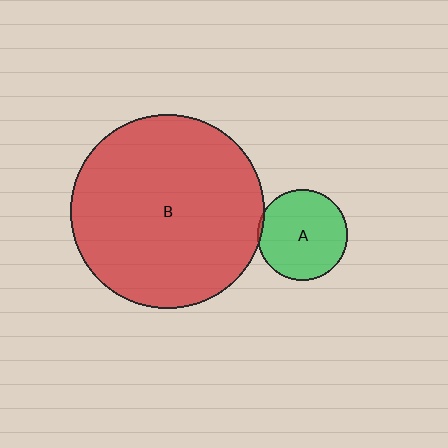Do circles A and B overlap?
Yes.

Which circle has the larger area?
Circle B (red).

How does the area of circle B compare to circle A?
Approximately 4.5 times.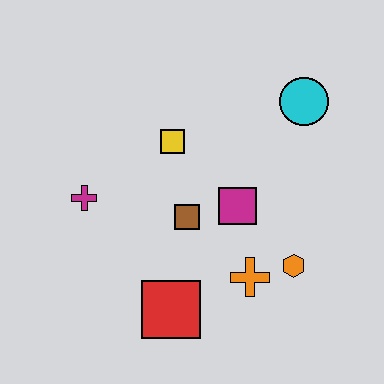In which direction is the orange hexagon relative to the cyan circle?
The orange hexagon is below the cyan circle.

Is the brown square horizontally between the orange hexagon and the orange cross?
No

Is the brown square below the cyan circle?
Yes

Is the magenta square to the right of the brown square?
Yes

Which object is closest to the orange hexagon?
The orange cross is closest to the orange hexagon.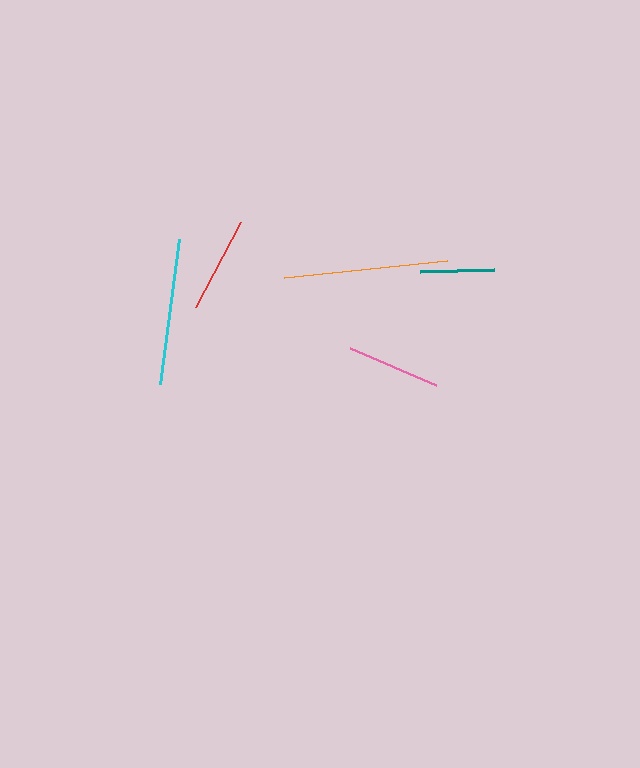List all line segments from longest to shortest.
From longest to shortest: orange, cyan, red, pink, teal.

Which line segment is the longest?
The orange line is the longest at approximately 164 pixels.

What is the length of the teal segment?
The teal segment is approximately 75 pixels long.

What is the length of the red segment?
The red segment is approximately 96 pixels long.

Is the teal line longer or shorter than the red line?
The red line is longer than the teal line.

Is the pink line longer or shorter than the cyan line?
The cyan line is longer than the pink line.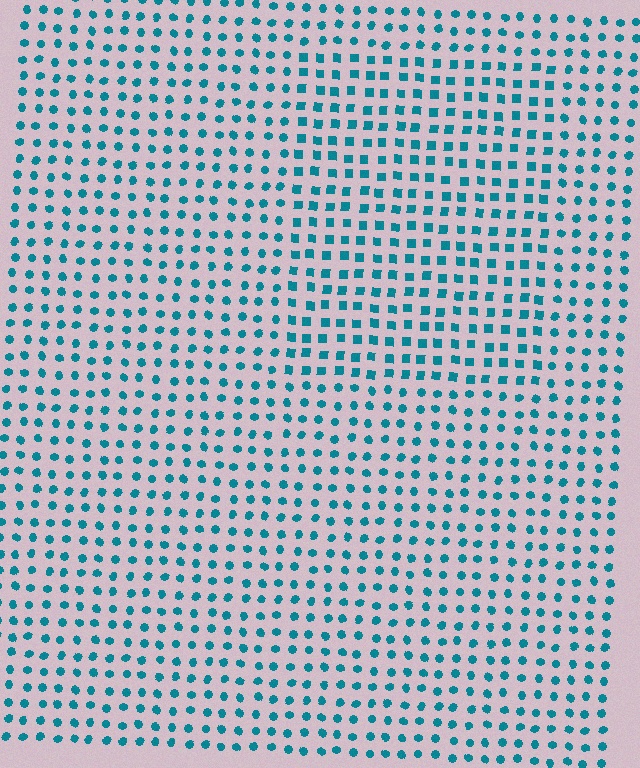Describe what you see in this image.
The image is filled with small teal elements arranged in a uniform grid. A rectangle-shaped region contains squares, while the surrounding area contains circles. The boundary is defined purely by the change in element shape.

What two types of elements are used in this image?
The image uses squares inside the rectangle region and circles outside it.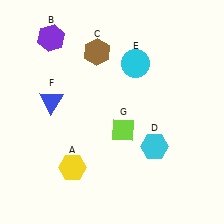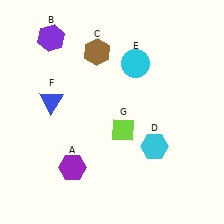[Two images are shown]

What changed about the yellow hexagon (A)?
In Image 1, A is yellow. In Image 2, it changed to purple.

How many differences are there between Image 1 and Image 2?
There is 1 difference between the two images.